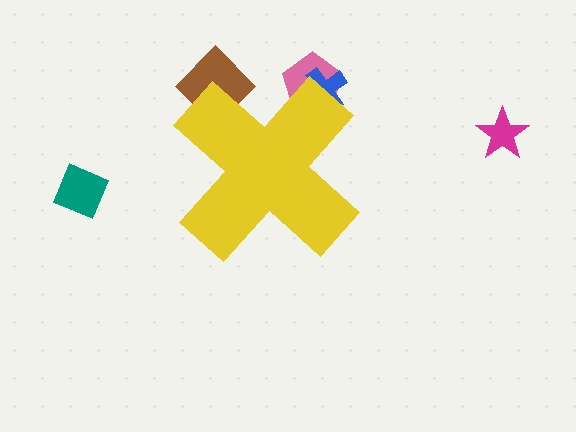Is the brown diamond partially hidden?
Yes, the brown diamond is partially hidden behind the yellow cross.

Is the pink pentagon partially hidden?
Yes, the pink pentagon is partially hidden behind the yellow cross.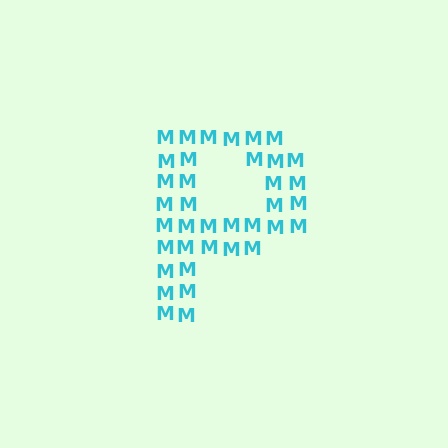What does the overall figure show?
The overall figure shows the letter P.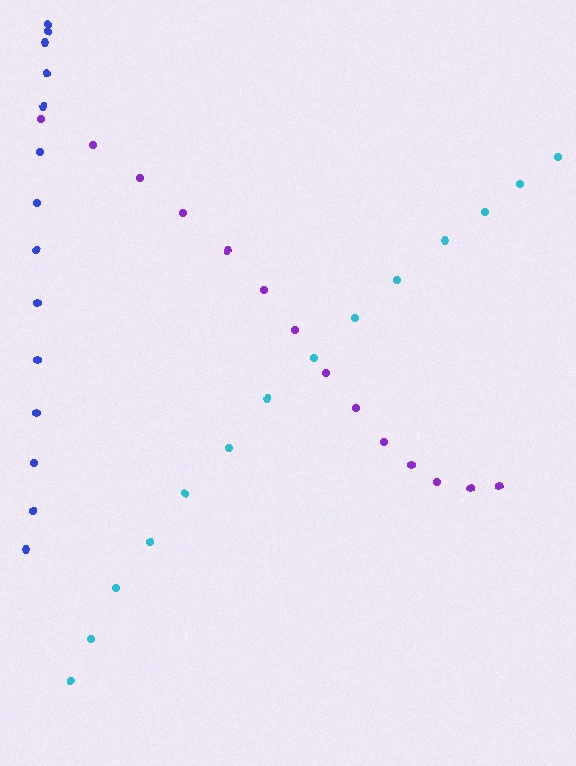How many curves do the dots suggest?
There are 3 distinct paths.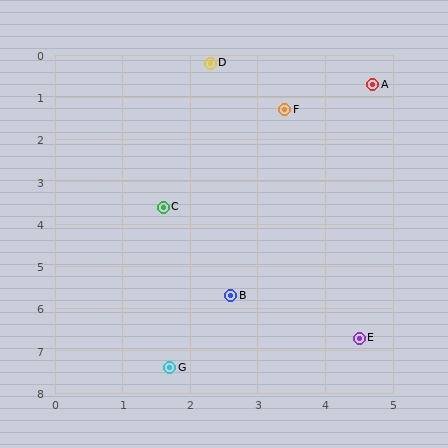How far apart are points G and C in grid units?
Points G and C are about 3.8 grid units apart.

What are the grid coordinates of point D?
Point D is at approximately (2.3, 0.2).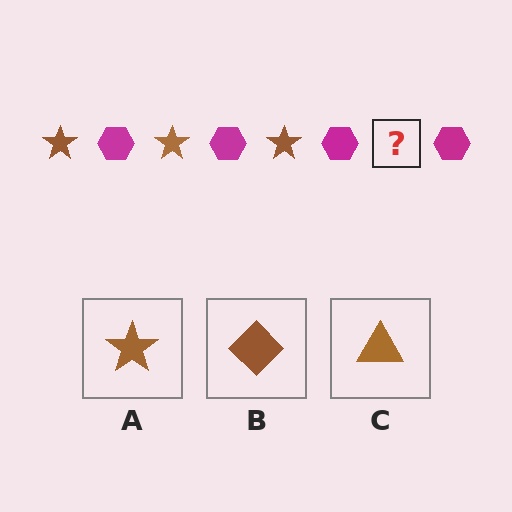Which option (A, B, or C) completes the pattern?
A.